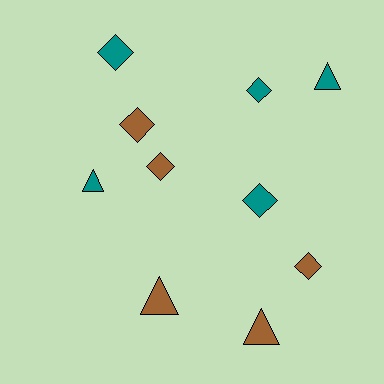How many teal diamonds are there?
There are 3 teal diamonds.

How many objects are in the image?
There are 10 objects.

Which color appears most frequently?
Brown, with 5 objects.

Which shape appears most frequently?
Diamond, with 6 objects.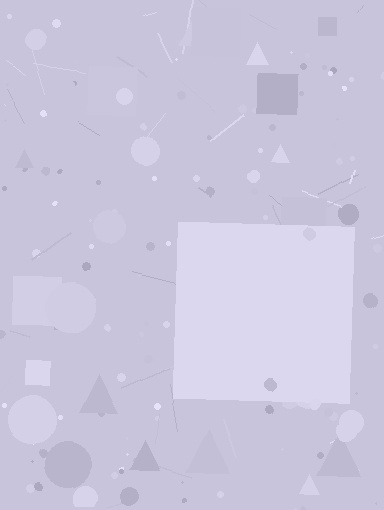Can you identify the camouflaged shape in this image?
The camouflaged shape is a square.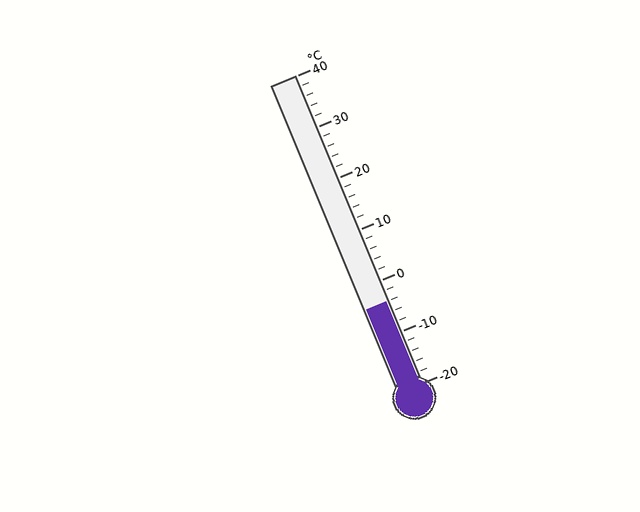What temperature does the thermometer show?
The thermometer shows approximately -4°C.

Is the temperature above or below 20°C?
The temperature is below 20°C.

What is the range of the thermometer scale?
The thermometer scale ranges from -20°C to 40°C.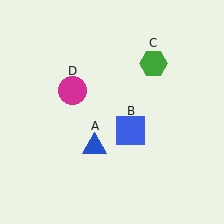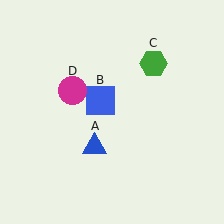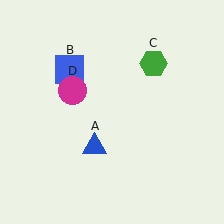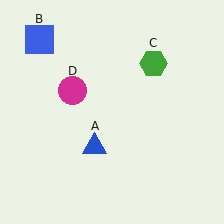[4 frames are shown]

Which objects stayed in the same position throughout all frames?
Blue triangle (object A) and green hexagon (object C) and magenta circle (object D) remained stationary.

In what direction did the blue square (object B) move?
The blue square (object B) moved up and to the left.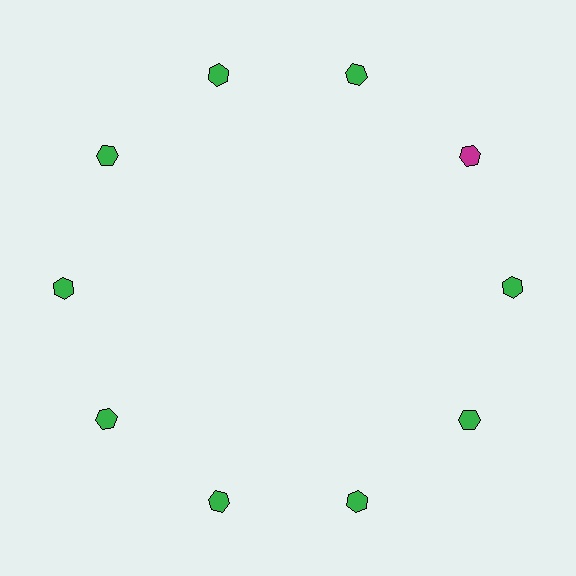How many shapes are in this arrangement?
There are 10 shapes arranged in a ring pattern.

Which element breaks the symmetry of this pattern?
The magenta hexagon at roughly the 2 o'clock position breaks the symmetry. All other shapes are green hexagons.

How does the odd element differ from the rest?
It has a different color: magenta instead of green.